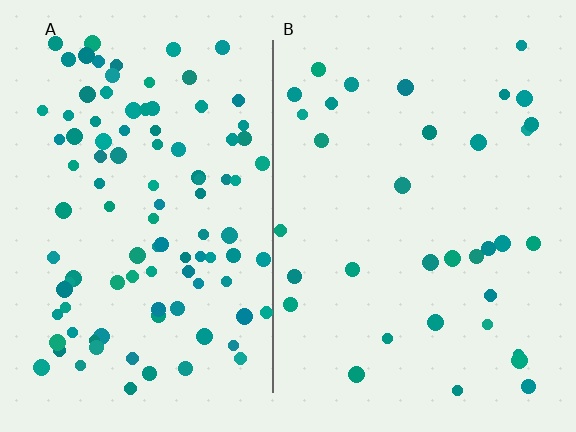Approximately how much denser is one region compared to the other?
Approximately 3.0× — region A over region B.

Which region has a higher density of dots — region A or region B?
A (the left).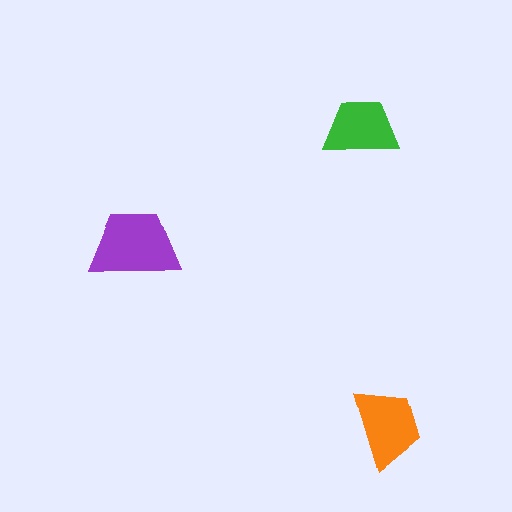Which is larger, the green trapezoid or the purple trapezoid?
The purple one.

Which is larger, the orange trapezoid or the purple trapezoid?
The purple one.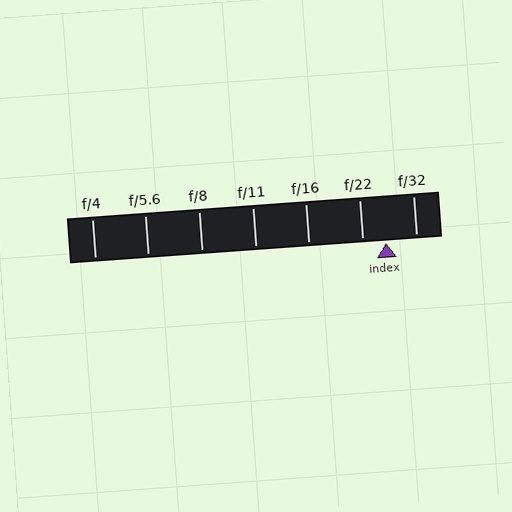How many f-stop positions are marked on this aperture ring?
There are 7 f-stop positions marked.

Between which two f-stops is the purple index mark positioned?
The index mark is between f/22 and f/32.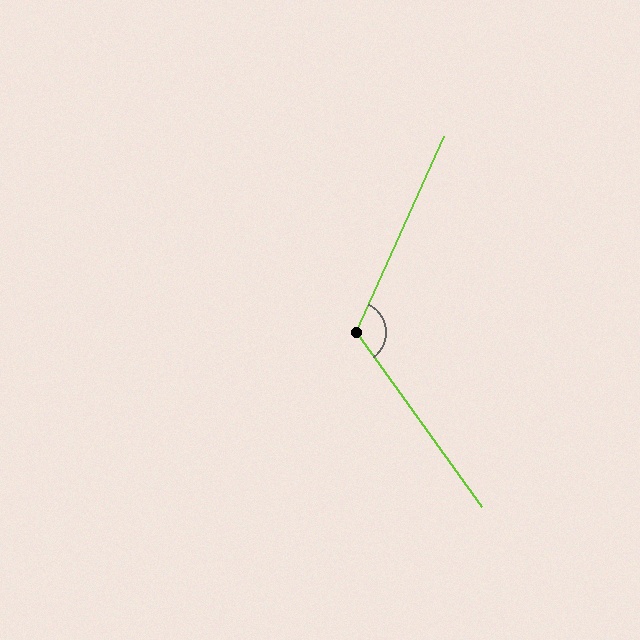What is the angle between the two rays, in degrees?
Approximately 120 degrees.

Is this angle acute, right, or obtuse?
It is obtuse.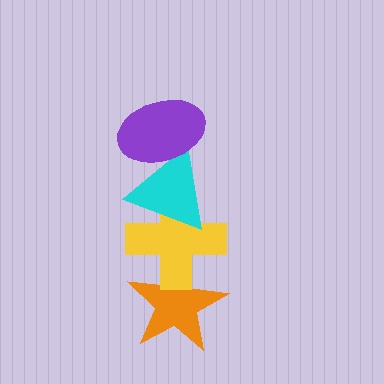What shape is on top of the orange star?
The yellow cross is on top of the orange star.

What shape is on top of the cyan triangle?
The purple ellipse is on top of the cyan triangle.